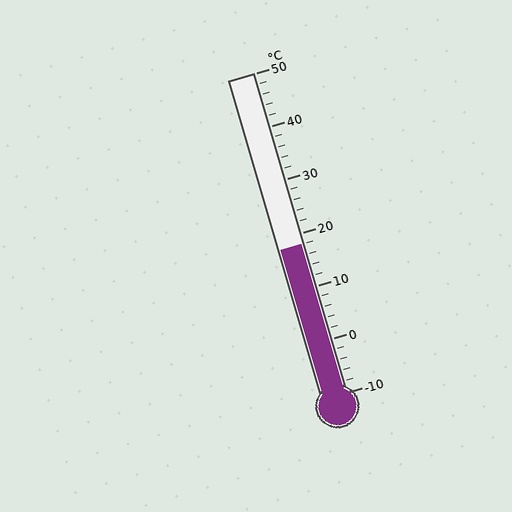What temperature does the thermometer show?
The thermometer shows approximately 18°C.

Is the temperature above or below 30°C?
The temperature is below 30°C.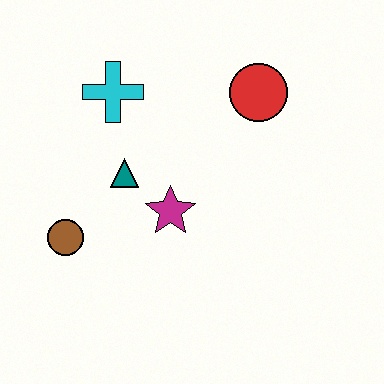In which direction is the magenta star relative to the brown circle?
The magenta star is to the right of the brown circle.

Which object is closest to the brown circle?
The teal triangle is closest to the brown circle.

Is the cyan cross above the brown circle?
Yes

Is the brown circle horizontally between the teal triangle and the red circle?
No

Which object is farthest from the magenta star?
The red circle is farthest from the magenta star.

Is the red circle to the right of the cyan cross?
Yes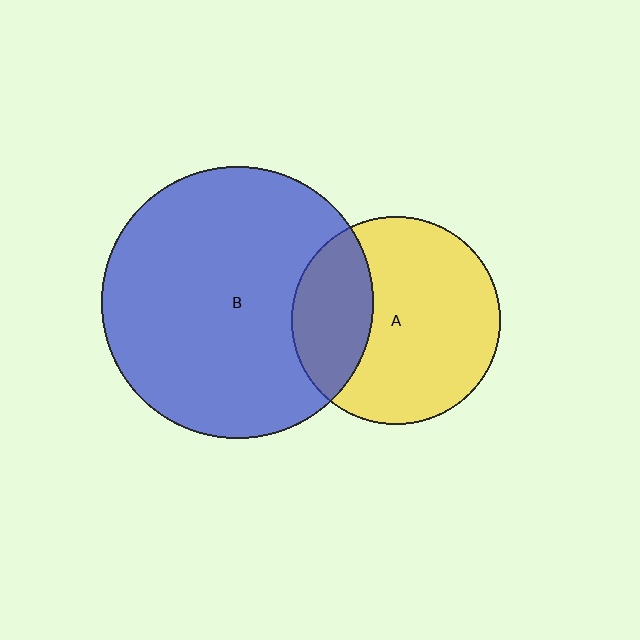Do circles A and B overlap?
Yes.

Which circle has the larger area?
Circle B (blue).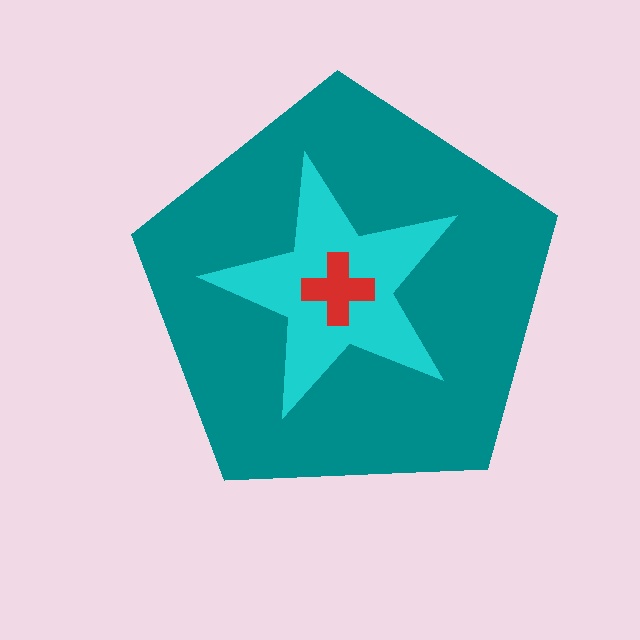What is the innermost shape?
The red cross.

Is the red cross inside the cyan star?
Yes.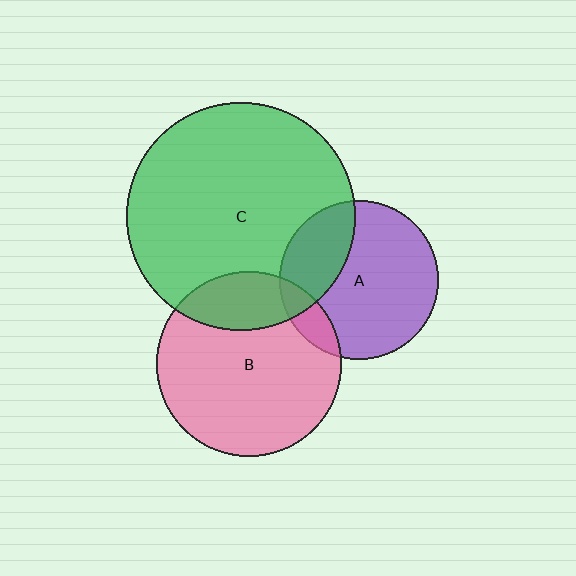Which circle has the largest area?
Circle C (green).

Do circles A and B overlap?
Yes.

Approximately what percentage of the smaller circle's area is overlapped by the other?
Approximately 10%.